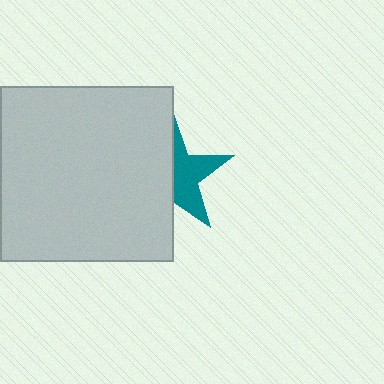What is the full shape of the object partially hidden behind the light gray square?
The partially hidden object is a teal star.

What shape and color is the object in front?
The object in front is a light gray square.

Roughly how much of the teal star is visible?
About half of it is visible (roughly 48%).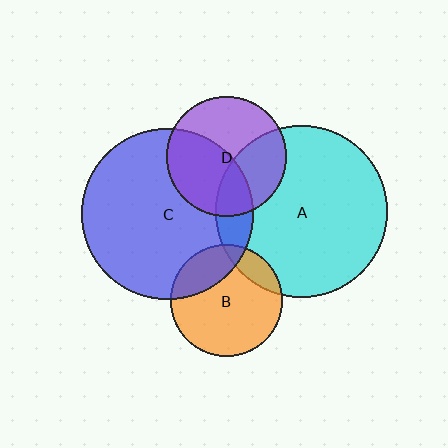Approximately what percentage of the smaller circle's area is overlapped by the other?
Approximately 25%.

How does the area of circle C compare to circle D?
Approximately 2.1 times.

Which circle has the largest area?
Circle A (cyan).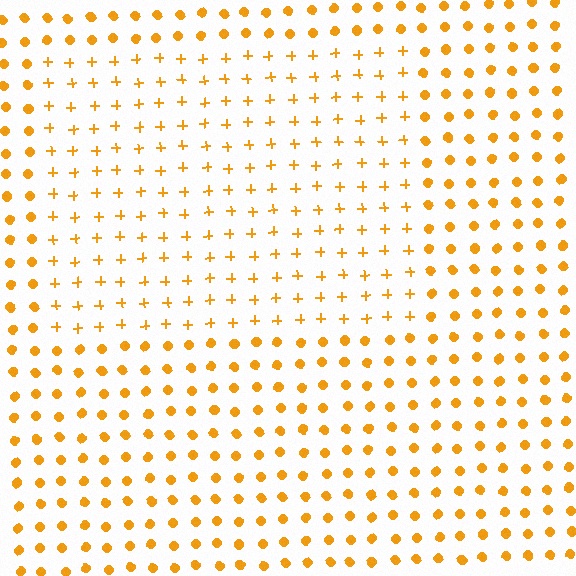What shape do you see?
I see a rectangle.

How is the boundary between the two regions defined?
The boundary is defined by a change in element shape: plus signs inside vs. circles outside. All elements share the same color and spacing.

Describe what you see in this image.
The image is filled with small orange elements arranged in a uniform grid. A rectangle-shaped region contains plus signs, while the surrounding area contains circles. The boundary is defined purely by the change in element shape.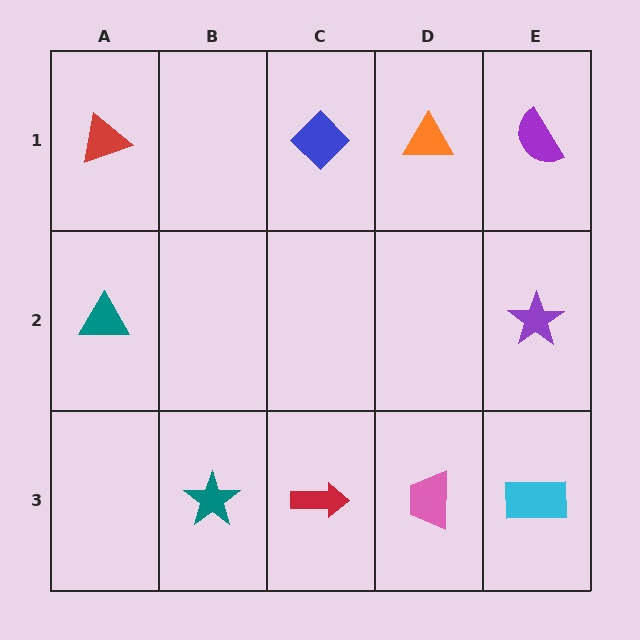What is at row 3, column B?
A teal star.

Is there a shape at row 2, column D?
No, that cell is empty.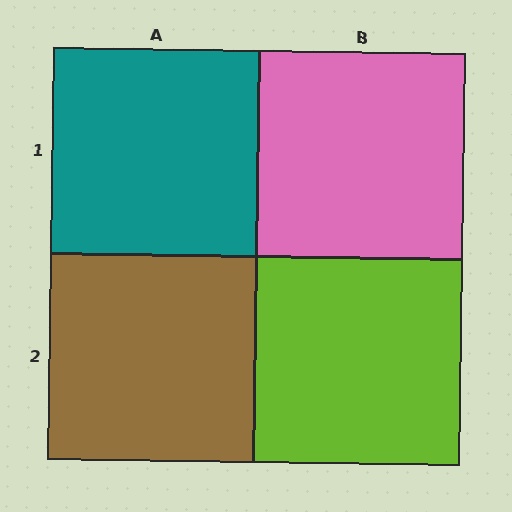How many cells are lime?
1 cell is lime.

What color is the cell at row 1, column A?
Teal.